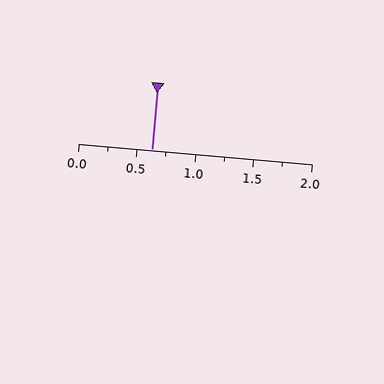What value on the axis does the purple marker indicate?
The marker indicates approximately 0.62.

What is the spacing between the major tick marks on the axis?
The major ticks are spaced 0.5 apart.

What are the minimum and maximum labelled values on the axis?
The axis runs from 0.0 to 2.0.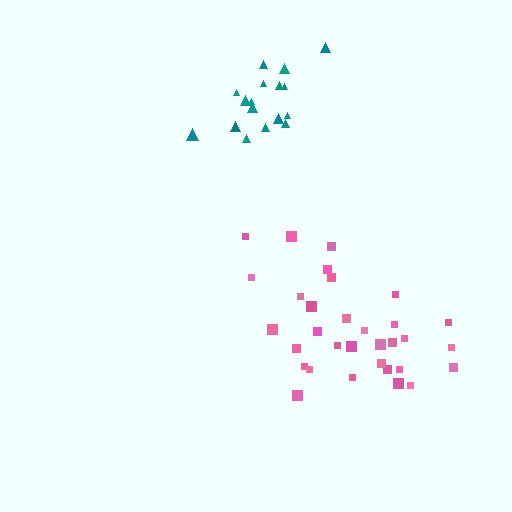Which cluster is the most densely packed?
Teal.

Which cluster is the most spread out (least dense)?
Pink.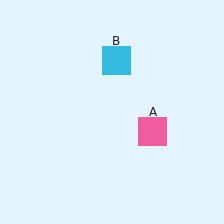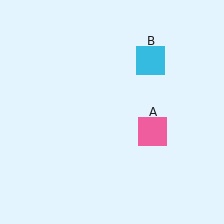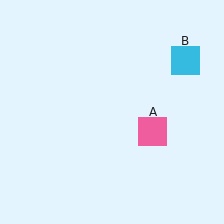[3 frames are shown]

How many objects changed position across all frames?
1 object changed position: cyan square (object B).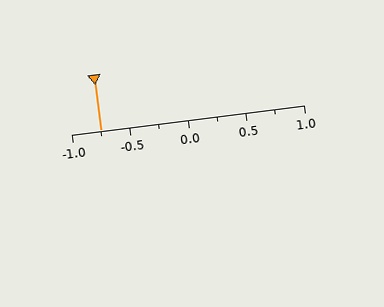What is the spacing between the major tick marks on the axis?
The major ticks are spaced 0.5 apart.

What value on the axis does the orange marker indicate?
The marker indicates approximately -0.75.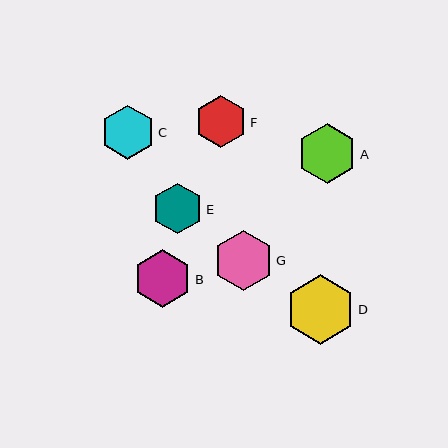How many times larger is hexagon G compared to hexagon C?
Hexagon G is approximately 1.1 times the size of hexagon C.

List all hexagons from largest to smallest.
From largest to smallest: D, G, A, B, C, F, E.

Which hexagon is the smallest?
Hexagon E is the smallest with a size of approximately 50 pixels.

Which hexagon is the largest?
Hexagon D is the largest with a size of approximately 69 pixels.